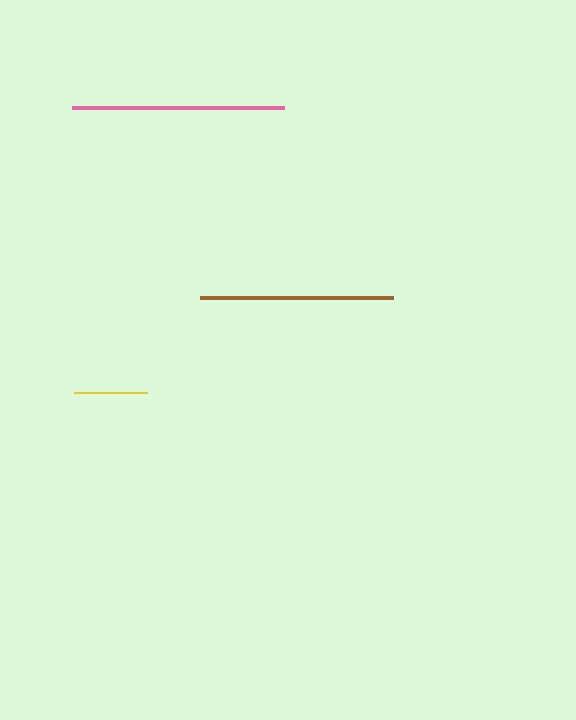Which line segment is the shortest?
The yellow line is the shortest at approximately 73 pixels.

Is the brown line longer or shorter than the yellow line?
The brown line is longer than the yellow line.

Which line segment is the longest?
The pink line is the longest at approximately 211 pixels.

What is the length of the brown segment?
The brown segment is approximately 194 pixels long.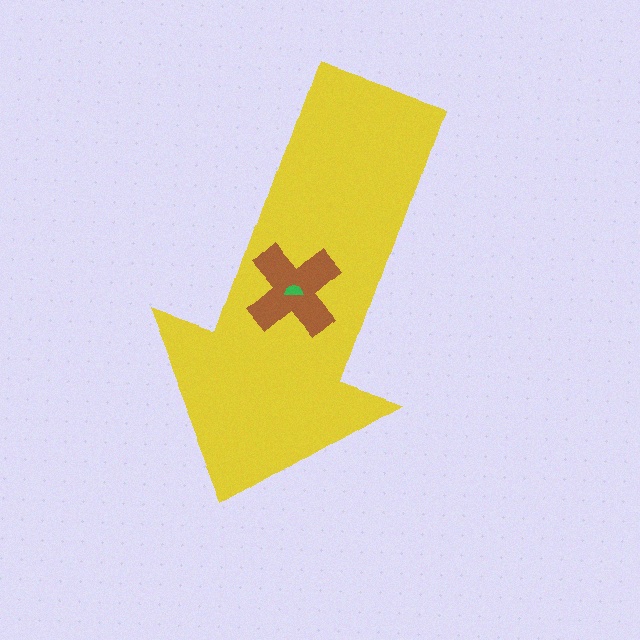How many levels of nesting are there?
3.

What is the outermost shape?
The yellow arrow.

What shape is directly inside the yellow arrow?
The brown cross.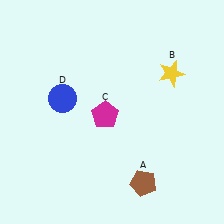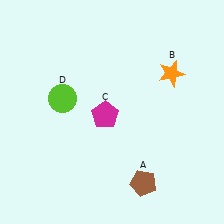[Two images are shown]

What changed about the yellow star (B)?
In Image 1, B is yellow. In Image 2, it changed to orange.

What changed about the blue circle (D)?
In Image 1, D is blue. In Image 2, it changed to lime.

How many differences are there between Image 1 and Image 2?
There are 2 differences between the two images.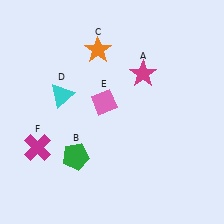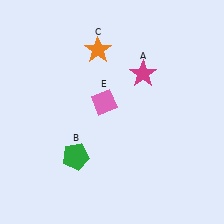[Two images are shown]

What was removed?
The magenta cross (F), the cyan triangle (D) were removed in Image 2.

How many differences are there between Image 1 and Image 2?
There are 2 differences between the two images.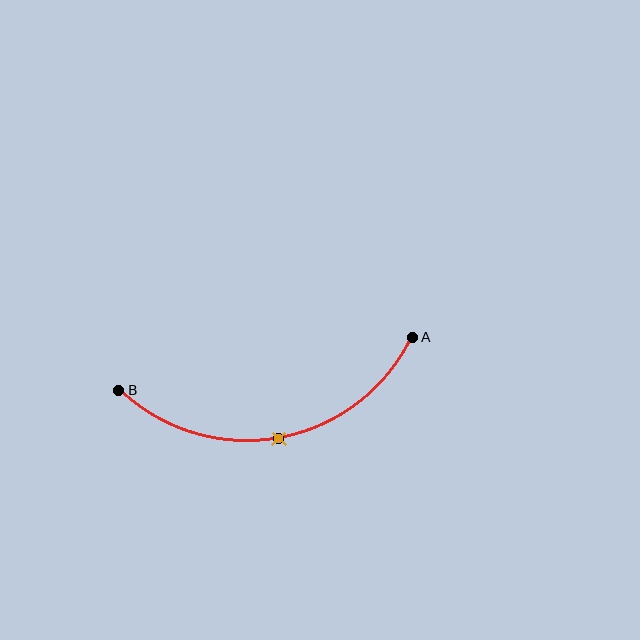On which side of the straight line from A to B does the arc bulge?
The arc bulges below the straight line connecting A and B.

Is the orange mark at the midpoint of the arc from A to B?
Yes. The orange mark lies on the arc at equal arc-length from both A and B — it is the arc midpoint.